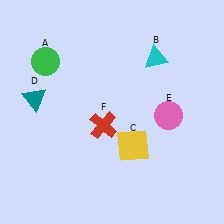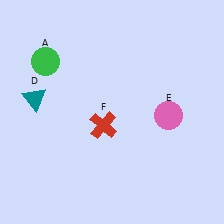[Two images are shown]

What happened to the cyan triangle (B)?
The cyan triangle (B) was removed in Image 2. It was in the top-right area of Image 1.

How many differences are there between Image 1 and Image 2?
There are 2 differences between the two images.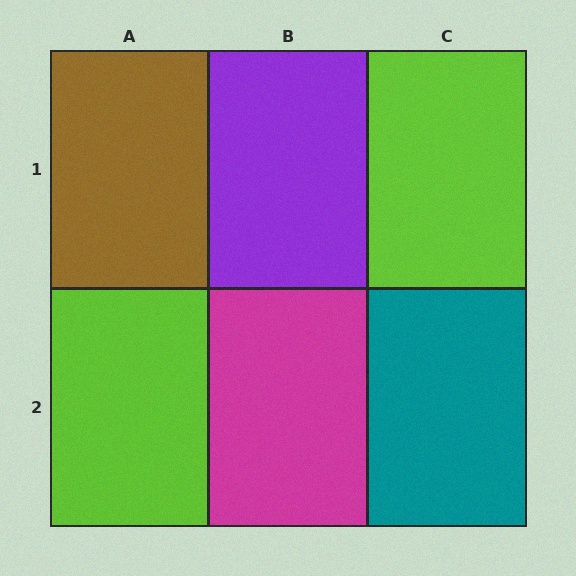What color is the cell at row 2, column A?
Lime.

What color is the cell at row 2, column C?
Teal.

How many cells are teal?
1 cell is teal.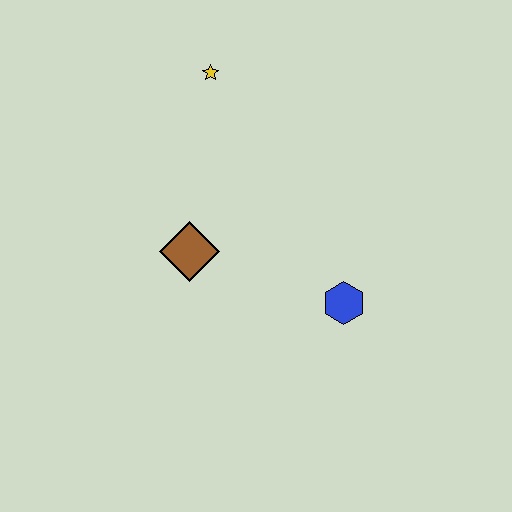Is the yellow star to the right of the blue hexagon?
No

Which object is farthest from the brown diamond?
The yellow star is farthest from the brown diamond.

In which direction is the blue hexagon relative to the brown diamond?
The blue hexagon is to the right of the brown diamond.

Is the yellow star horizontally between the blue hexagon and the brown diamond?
Yes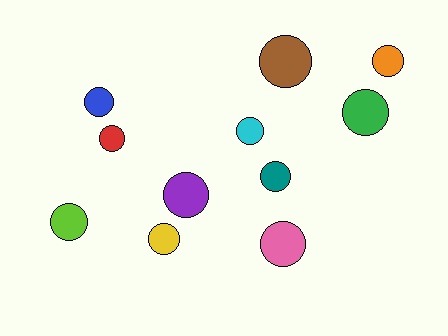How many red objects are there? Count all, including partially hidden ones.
There is 1 red object.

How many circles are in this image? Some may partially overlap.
There are 11 circles.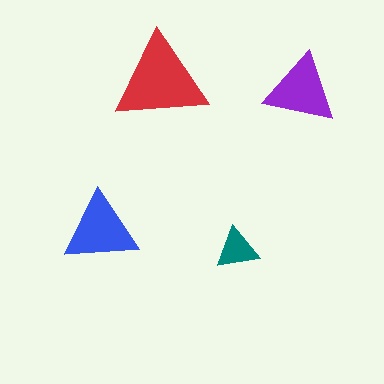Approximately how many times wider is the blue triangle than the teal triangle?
About 2 times wider.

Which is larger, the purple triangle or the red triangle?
The red one.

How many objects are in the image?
There are 4 objects in the image.